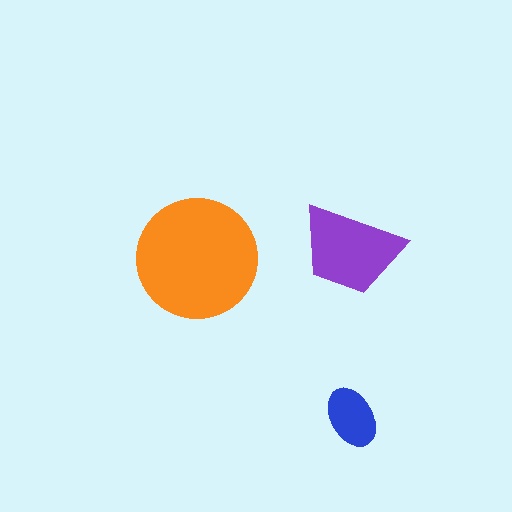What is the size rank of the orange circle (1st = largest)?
1st.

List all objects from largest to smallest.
The orange circle, the purple trapezoid, the blue ellipse.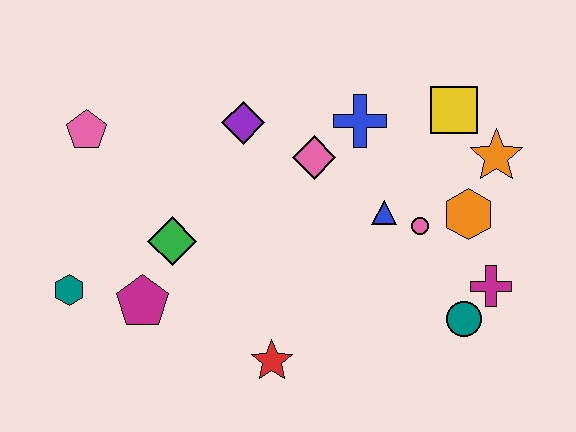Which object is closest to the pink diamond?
The blue cross is closest to the pink diamond.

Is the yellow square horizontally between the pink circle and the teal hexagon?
No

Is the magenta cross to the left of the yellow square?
No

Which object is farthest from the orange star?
The teal hexagon is farthest from the orange star.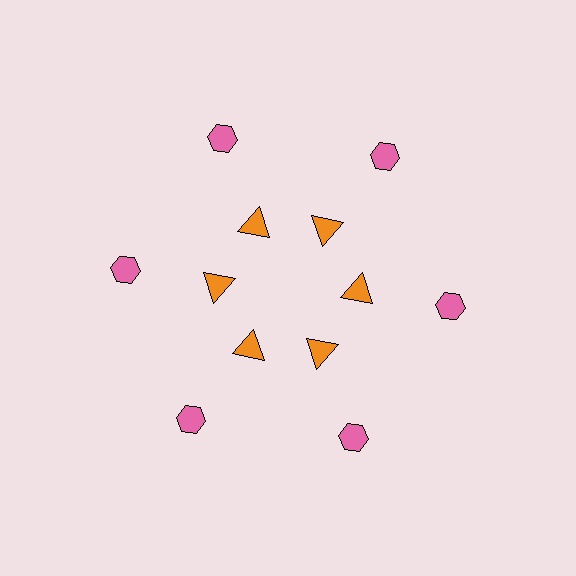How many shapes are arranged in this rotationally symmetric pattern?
There are 12 shapes, arranged in 6 groups of 2.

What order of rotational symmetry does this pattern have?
This pattern has 6-fold rotational symmetry.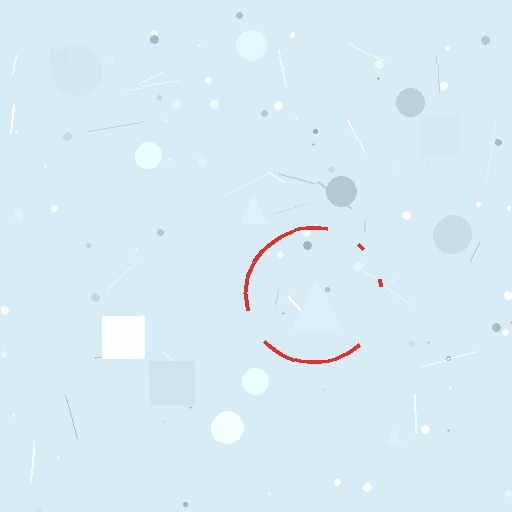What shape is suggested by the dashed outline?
The dashed outline suggests a circle.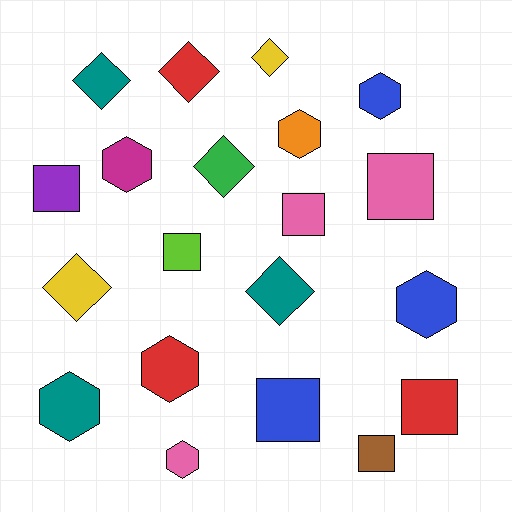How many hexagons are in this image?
There are 7 hexagons.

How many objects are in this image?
There are 20 objects.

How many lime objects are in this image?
There is 1 lime object.